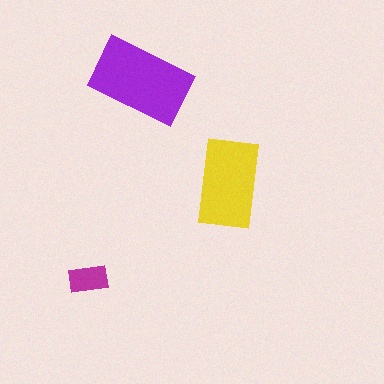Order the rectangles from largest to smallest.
the purple one, the yellow one, the magenta one.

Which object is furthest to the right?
The yellow rectangle is rightmost.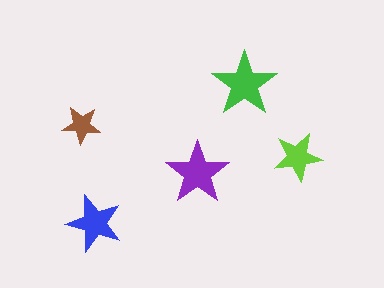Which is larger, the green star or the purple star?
The green one.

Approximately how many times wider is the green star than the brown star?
About 1.5 times wider.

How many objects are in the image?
There are 5 objects in the image.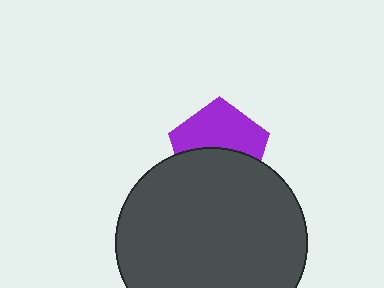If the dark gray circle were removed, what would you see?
You would see the complete purple pentagon.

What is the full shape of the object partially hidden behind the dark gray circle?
The partially hidden object is a purple pentagon.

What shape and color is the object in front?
The object in front is a dark gray circle.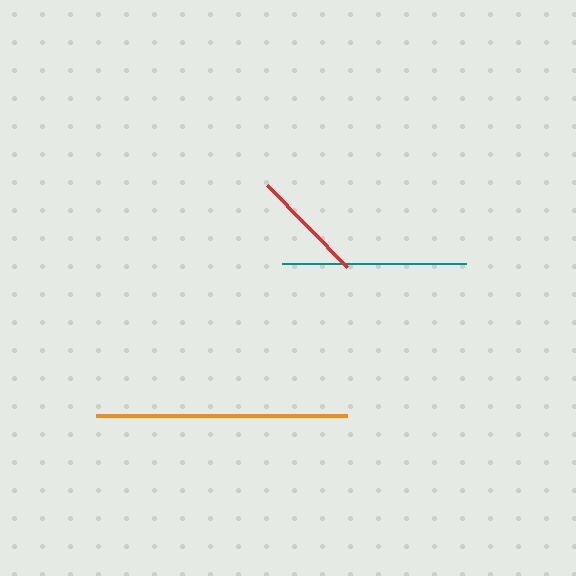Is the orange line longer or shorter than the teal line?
The orange line is longer than the teal line.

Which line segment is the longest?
The orange line is the longest at approximately 251 pixels.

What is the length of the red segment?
The red segment is approximately 114 pixels long.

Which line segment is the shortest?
The red line is the shortest at approximately 114 pixels.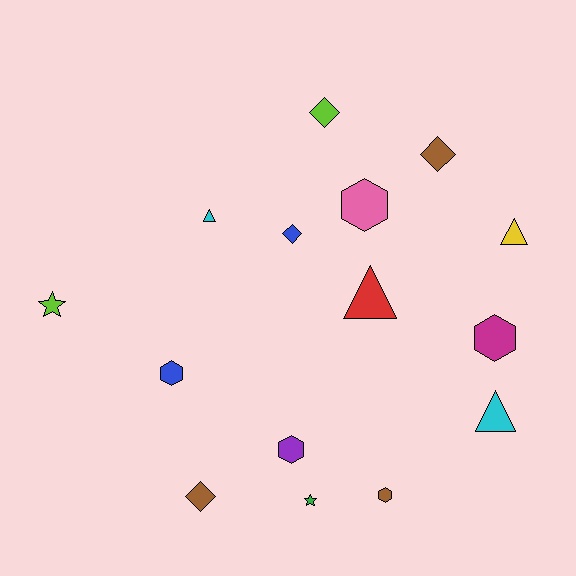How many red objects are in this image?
There is 1 red object.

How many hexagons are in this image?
There are 5 hexagons.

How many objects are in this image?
There are 15 objects.